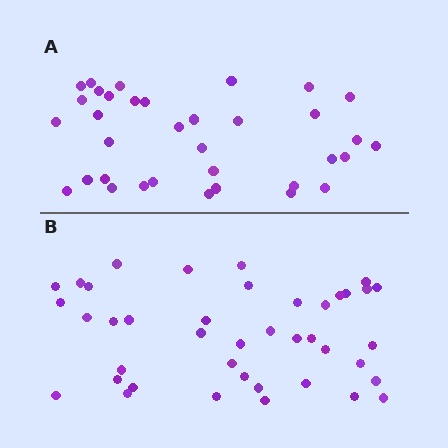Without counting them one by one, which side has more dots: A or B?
Region B (the bottom region) has more dots.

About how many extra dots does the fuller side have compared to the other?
Region B has about 6 more dots than region A.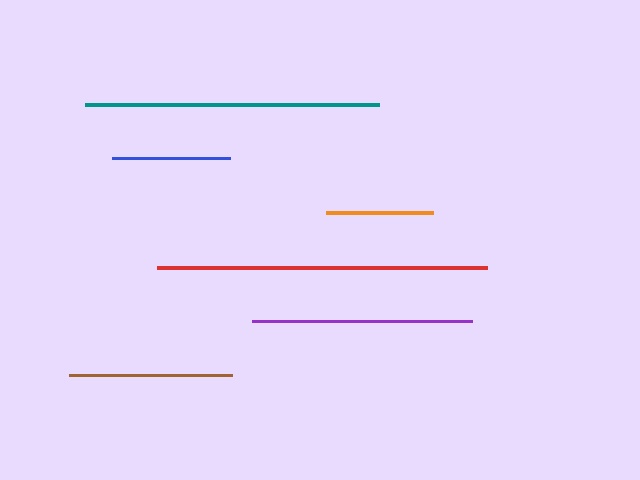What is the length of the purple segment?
The purple segment is approximately 219 pixels long.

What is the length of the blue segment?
The blue segment is approximately 118 pixels long.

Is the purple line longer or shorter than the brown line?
The purple line is longer than the brown line.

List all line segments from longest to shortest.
From longest to shortest: red, teal, purple, brown, blue, orange.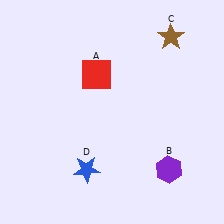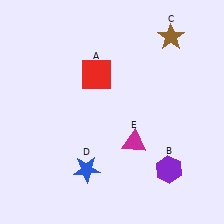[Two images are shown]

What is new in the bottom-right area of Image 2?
A magenta triangle (E) was added in the bottom-right area of Image 2.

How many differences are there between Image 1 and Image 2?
There is 1 difference between the two images.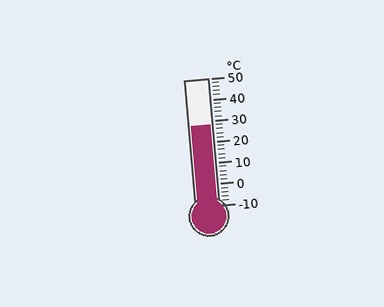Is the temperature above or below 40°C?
The temperature is below 40°C.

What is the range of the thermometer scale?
The thermometer scale ranges from -10°C to 50°C.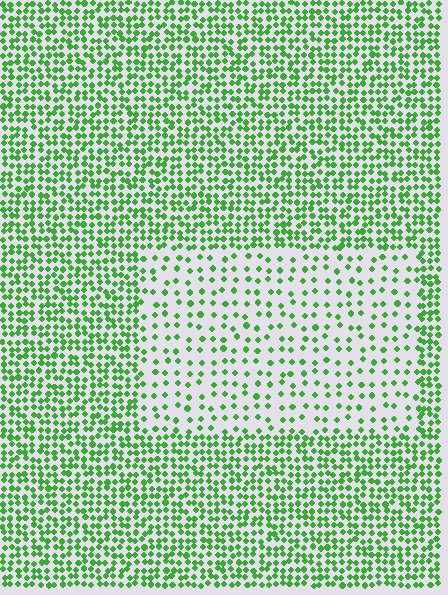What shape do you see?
I see a rectangle.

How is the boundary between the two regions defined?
The boundary is defined by a change in element density (approximately 2.4x ratio). All elements are the same color, size, and shape.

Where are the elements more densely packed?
The elements are more densely packed outside the rectangle boundary.